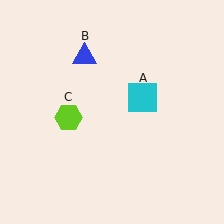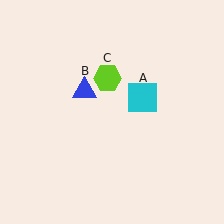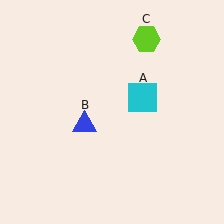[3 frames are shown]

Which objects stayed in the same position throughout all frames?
Cyan square (object A) remained stationary.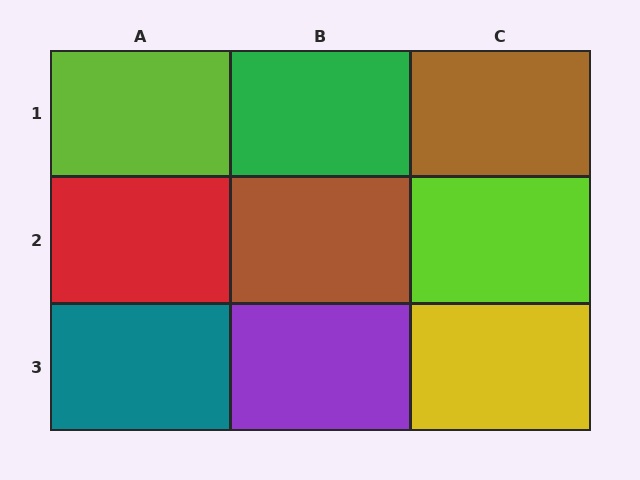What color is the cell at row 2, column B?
Brown.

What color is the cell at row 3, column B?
Purple.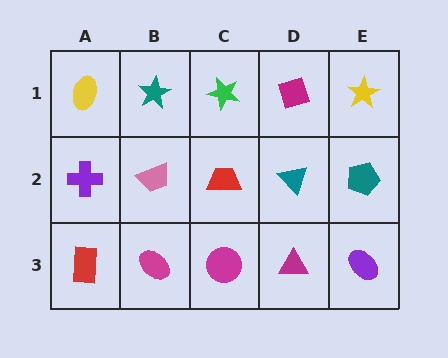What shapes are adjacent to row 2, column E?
A yellow star (row 1, column E), a purple ellipse (row 3, column E), a teal triangle (row 2, column D).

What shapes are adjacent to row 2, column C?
A green star (row 1, column C), a magenta circle (row 3, column C), a pink trapezoid (row 2, column B), a teal triangle (row 2, column D).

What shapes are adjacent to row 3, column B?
A pink trapezoid (row 2, column B), a red rectangle (row 3, column A), a magenta circle (row 3, column C).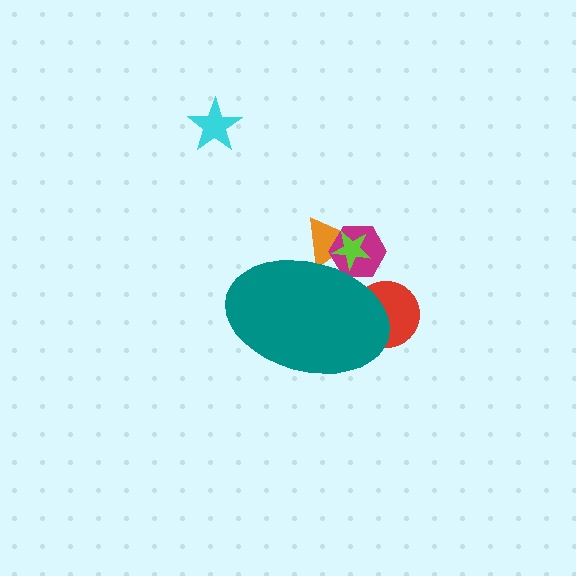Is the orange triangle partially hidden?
Yes, the orange triangle is partially hidden behind the teal ellipse.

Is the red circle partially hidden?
Yes, the red circle is partially hidden behind the teal ellipse.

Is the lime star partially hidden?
Yes, the lime star is partially hidden behind the teal ellipse.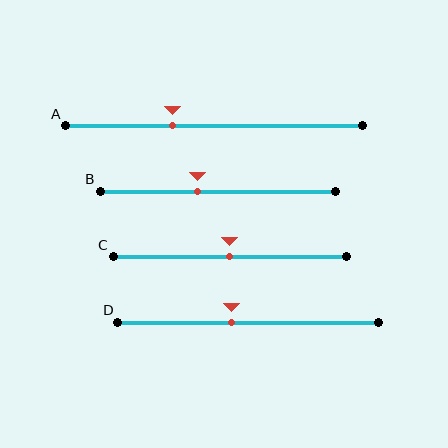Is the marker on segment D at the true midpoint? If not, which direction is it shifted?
No, the marker on segment D is shifted to the left by about 6% of the segment length.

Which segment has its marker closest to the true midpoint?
Segment C has its marker closest to the true midpoint.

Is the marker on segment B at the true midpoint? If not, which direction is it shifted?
No, the marker on segment B is shifted to the left by about 9% of the segment length.